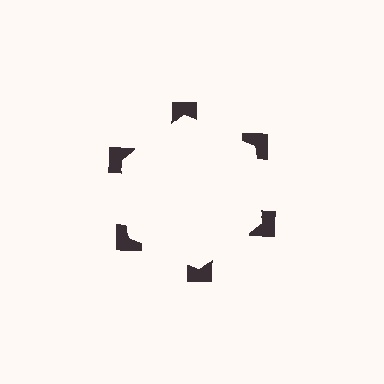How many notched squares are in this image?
There are 6 — one at each vertex of the illusory hexagon.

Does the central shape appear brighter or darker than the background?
It typically appears slightly brighter than the background, even though no actual brightness change is drawn.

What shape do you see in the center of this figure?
An illusory hexagon — its edges are inferred from the aligned wedge cuts in the notched squares, not physically drawn.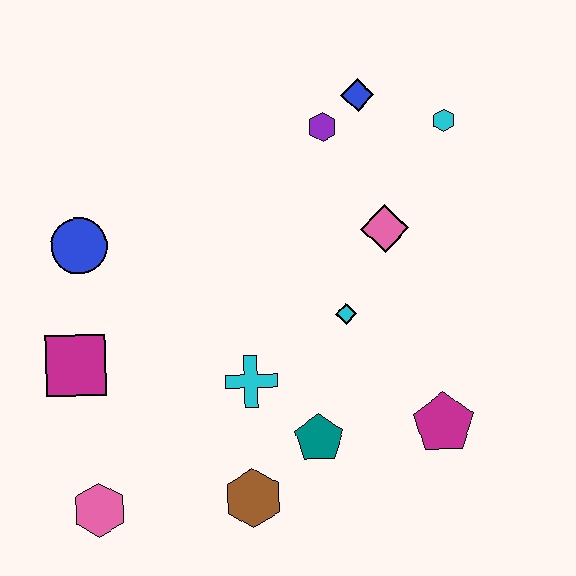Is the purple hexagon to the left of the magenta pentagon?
Yes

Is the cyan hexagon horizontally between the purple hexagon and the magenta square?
No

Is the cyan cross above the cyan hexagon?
No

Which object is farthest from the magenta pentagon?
The blue circle is farthest from the magenta pentagon.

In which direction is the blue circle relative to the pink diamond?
The blue circle is to the left of the pink diamond.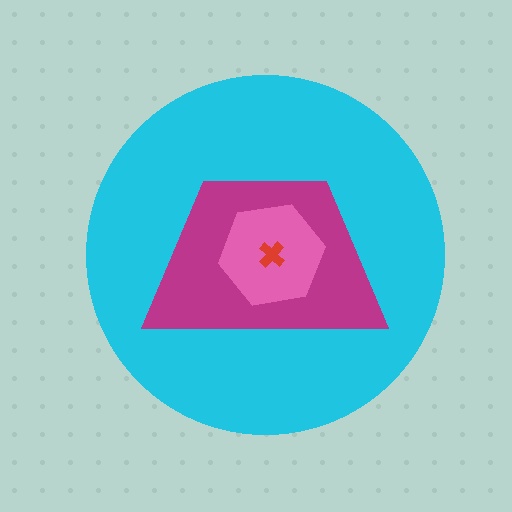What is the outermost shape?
The cyan circle.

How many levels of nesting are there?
4.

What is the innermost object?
The red cross.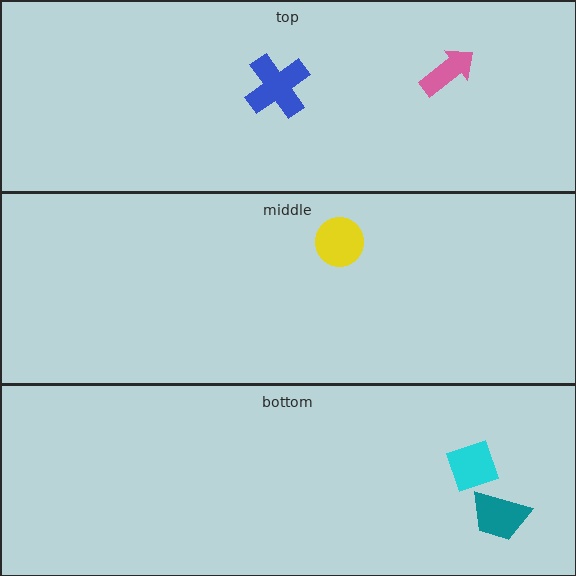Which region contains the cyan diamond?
The bottom region.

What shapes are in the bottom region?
The teal trapezoid, the cyan diamond.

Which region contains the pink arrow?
The top region.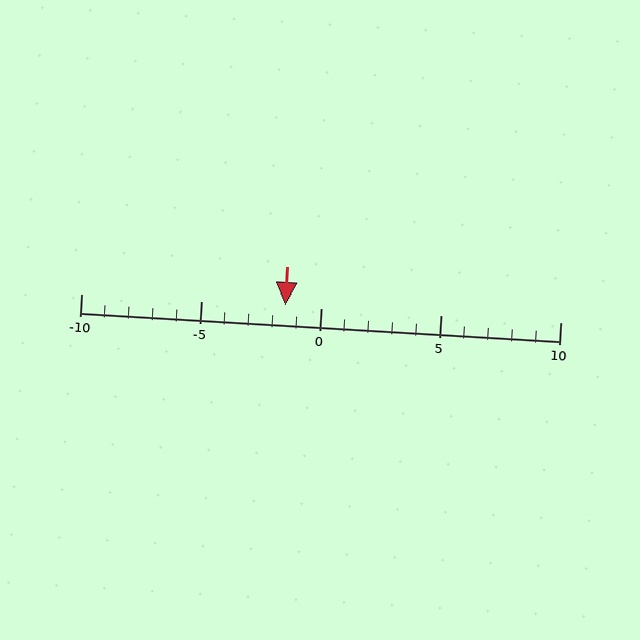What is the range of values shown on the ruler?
The ruler shows values from -10 to 10.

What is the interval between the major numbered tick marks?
The major tick marks are spaced 5 units apart.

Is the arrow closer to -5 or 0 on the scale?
The arrow is closer to 0.